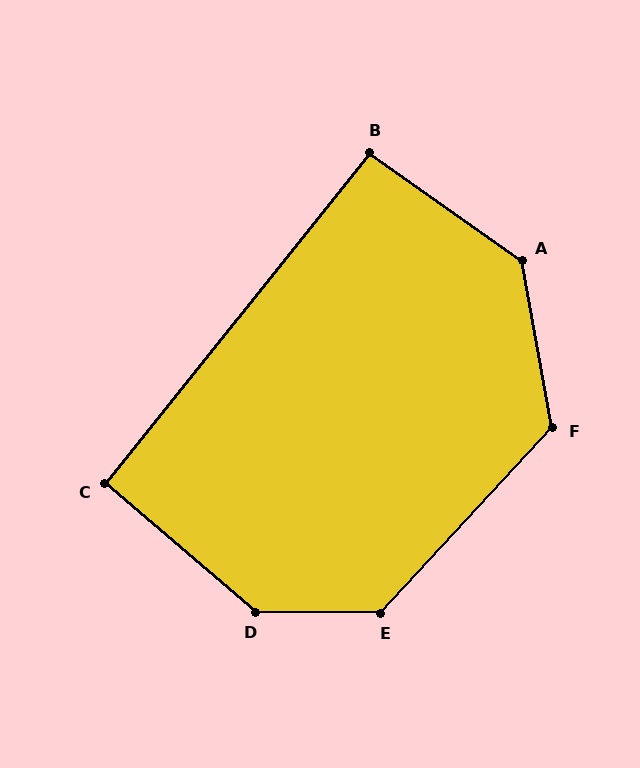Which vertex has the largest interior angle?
D, at approximately 140 degrees.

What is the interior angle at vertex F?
Approximately 127 degrees (obtuse).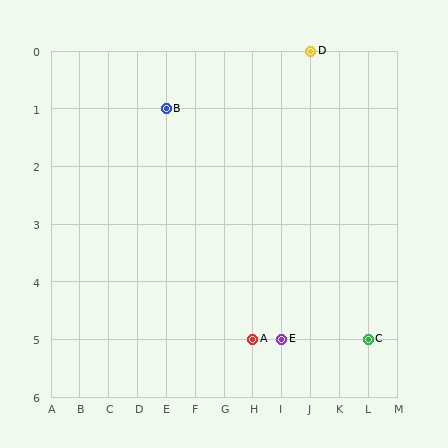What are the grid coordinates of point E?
Point E is at grid coordinates (I, 5).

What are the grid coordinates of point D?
Point D is at grid coordinates (J, 0).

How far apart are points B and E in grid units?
Points B and E are 4 columns and 4 rows apart (about 5.7 grid units diagonally).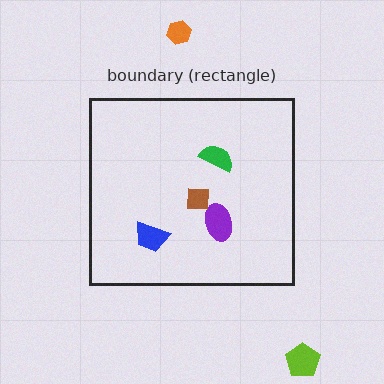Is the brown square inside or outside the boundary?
Inside.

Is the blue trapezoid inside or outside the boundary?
Inside.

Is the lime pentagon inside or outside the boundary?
Outside.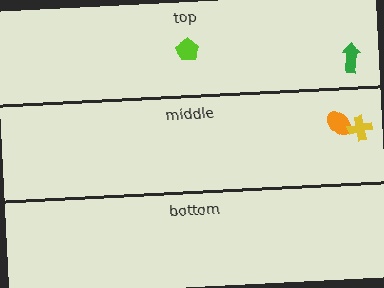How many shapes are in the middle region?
2.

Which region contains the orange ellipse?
The middle region.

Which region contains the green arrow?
The top region.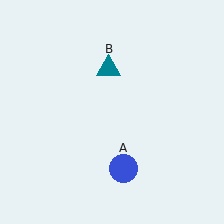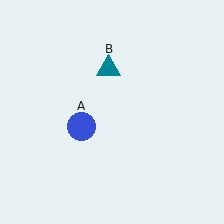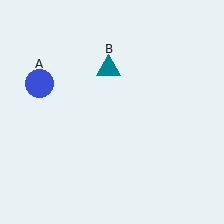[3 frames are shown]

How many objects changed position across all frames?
1 object changed position: blue circle (object A).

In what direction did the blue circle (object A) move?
The blue circle (object A) moved up and to the left.